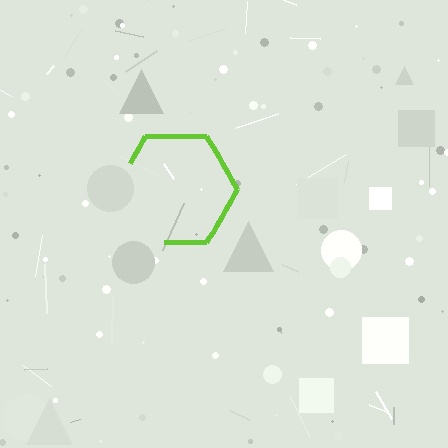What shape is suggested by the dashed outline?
The dashed outline suggests a hexagon.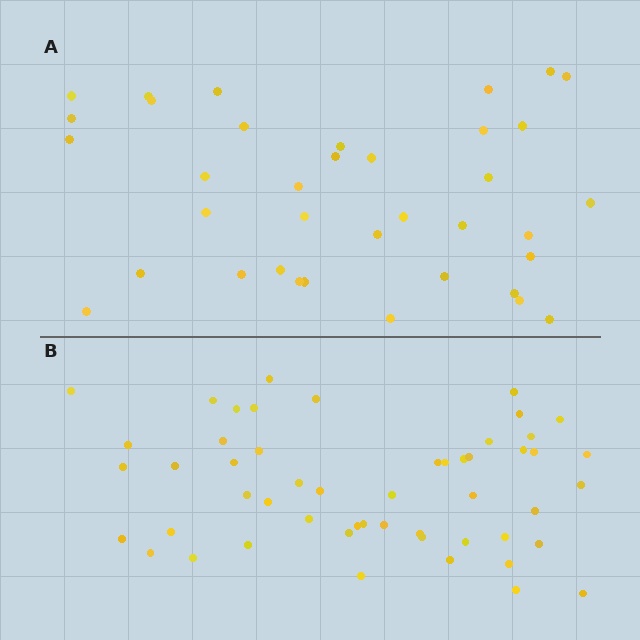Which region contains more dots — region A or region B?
Region B (the bottom region) has more dots.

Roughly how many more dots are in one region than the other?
Region B has approximately 15 more dots than region A.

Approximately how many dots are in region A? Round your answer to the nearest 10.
About 40 dots. (The exact count is 37, which rounds to 40.)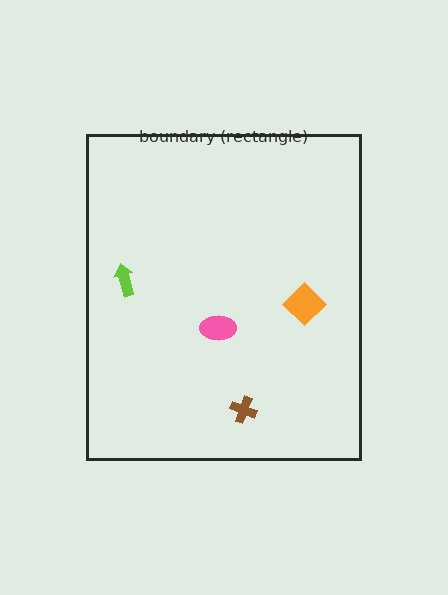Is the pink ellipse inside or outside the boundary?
Inside.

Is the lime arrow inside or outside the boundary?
Inside.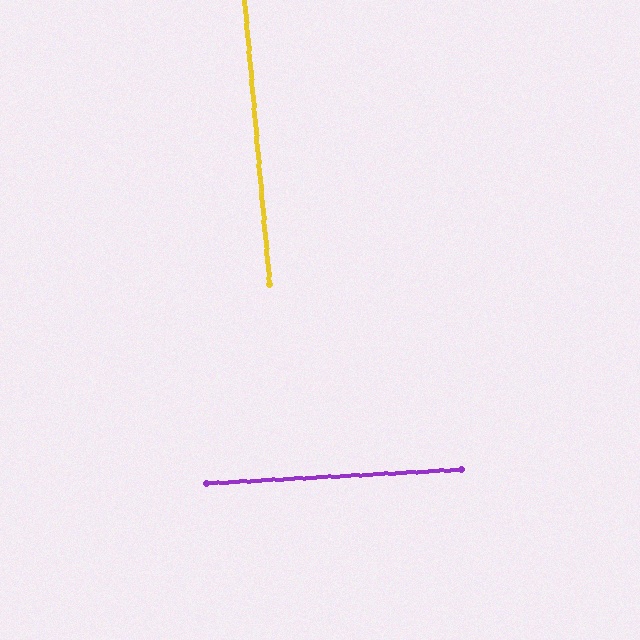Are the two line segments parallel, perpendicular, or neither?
Perpendicular — they meet at approximately 88°.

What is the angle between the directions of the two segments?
Approximately 88 degrees.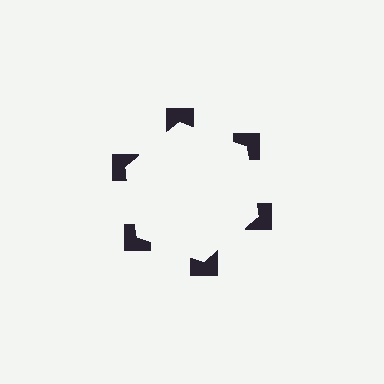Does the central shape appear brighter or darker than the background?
It typically appears slightly brighter than the background, even though no actual brightness change is drawn.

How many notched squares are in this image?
There are 6 — one at each vertex of the illusory hexagon.